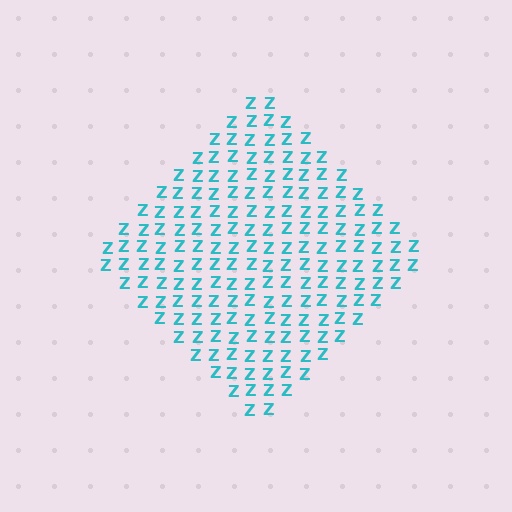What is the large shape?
The large shape is a diamond.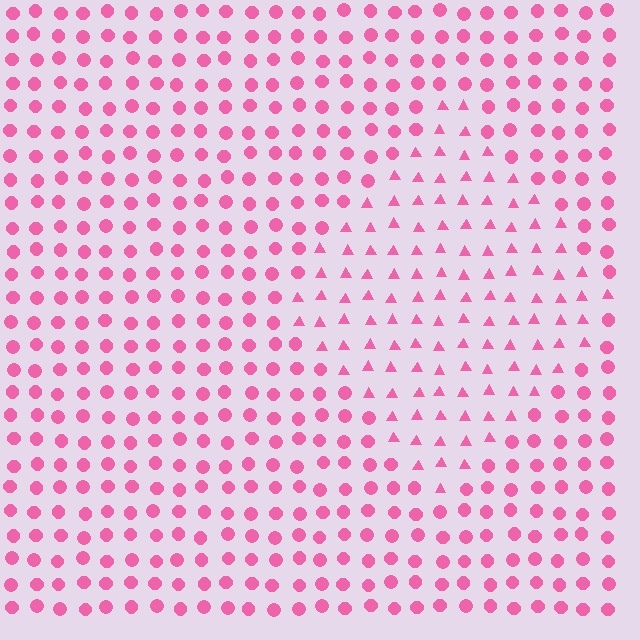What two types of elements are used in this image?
The image uses triangles inside the diamond region and circles outside it.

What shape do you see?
I see a diamond.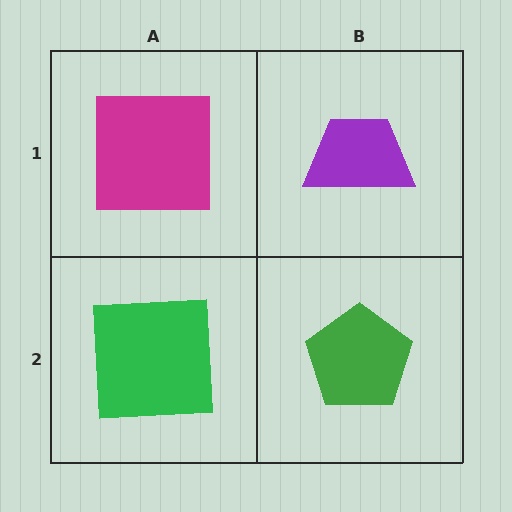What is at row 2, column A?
A green square.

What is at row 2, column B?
A green pentagon.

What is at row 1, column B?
A purple trapezoid.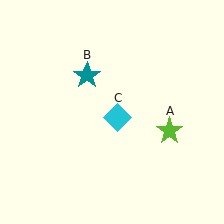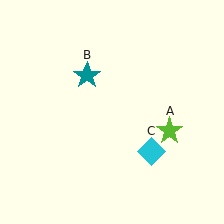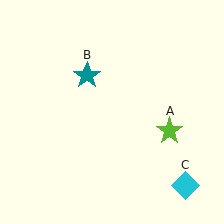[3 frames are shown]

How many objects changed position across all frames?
1 object changed position: cyan diamond (object C).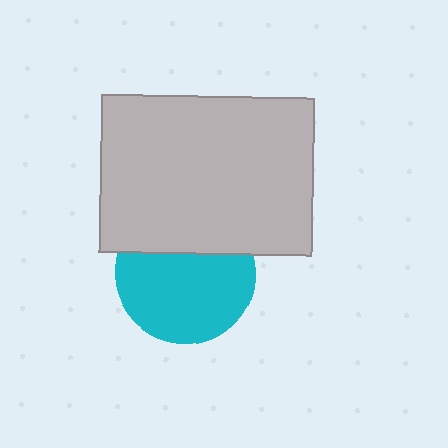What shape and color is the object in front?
The object in front is a light gray rectangle.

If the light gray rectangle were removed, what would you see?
You would see the complete cyan circle.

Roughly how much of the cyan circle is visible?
Most of it is visible (roughly 66%).